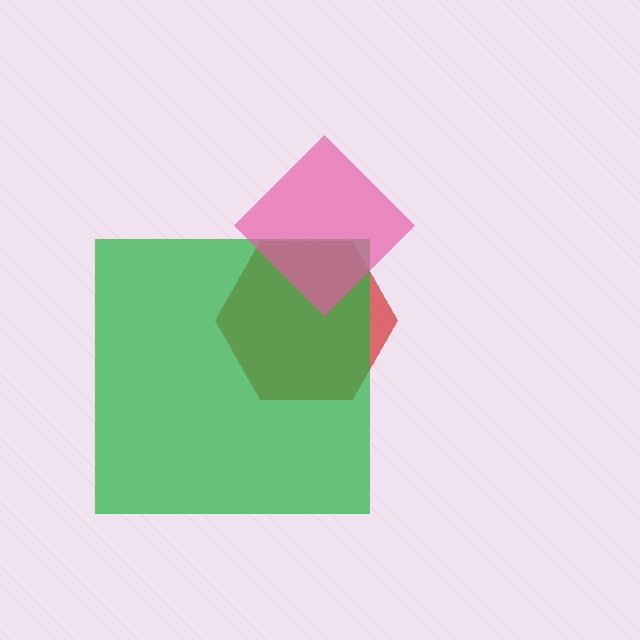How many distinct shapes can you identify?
There are 3 distinct shapes: a red hexagon, a green square, a pink diamond.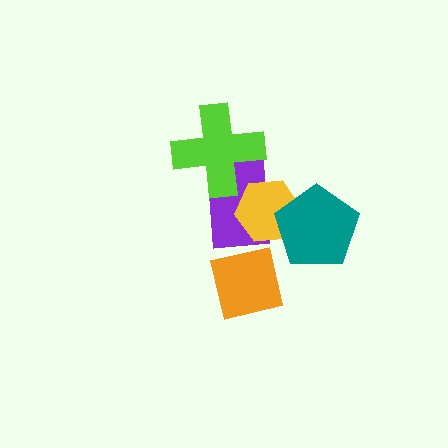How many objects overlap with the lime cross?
1 object overlaps with the lime cross.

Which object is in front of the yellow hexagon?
The teal pentagon is in front of the yellow hexagon.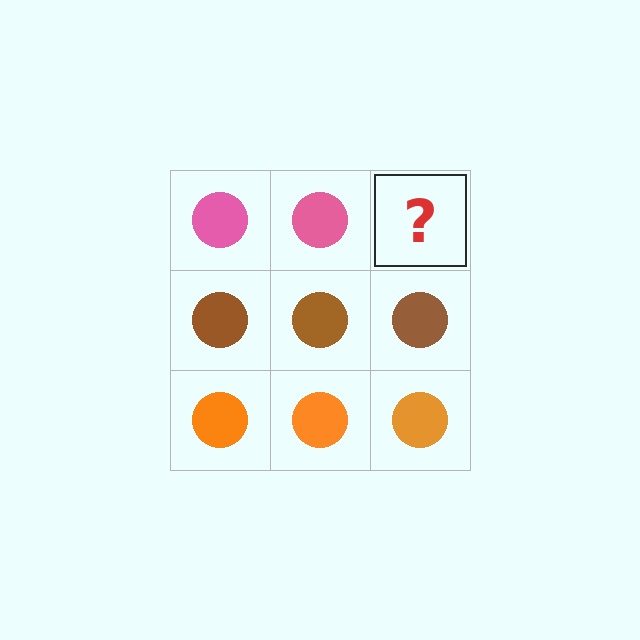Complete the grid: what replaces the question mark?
The question mark should be replaced with a pink circle.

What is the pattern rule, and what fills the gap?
The rule is that each row has a consistent color. The gap should be filled with a pink circle.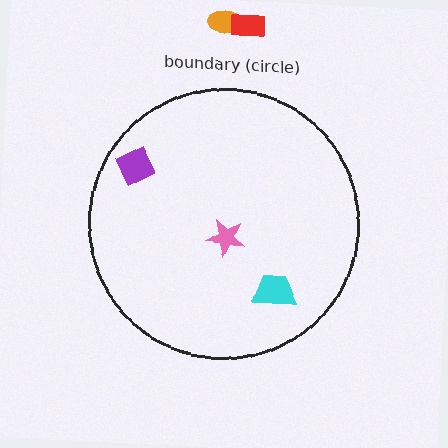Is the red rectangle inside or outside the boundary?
Outside.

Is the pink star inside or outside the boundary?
Inside.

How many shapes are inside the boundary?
3 inside, 2 outside.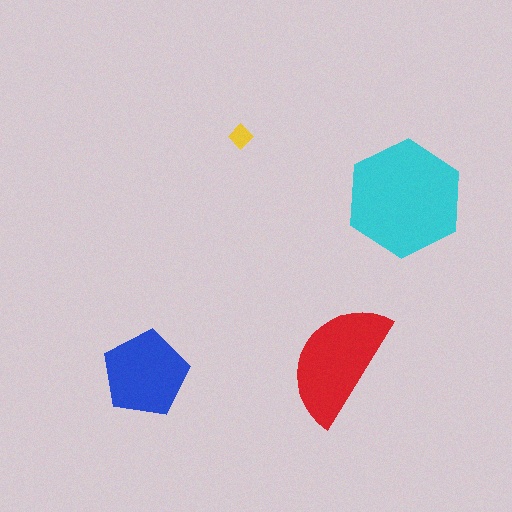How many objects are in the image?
There are 4 objects in the image.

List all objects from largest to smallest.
The cyan hexagon, the red semicircle, the blue pentagon, the yellow diamond.